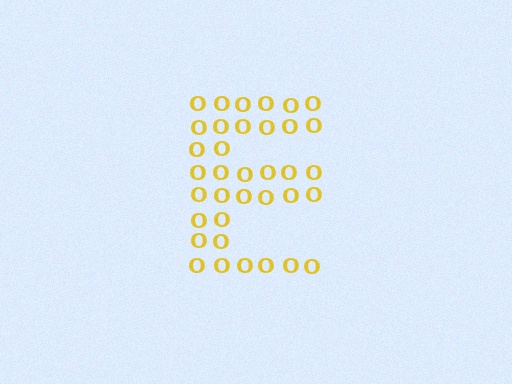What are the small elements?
The small elements are letter O's.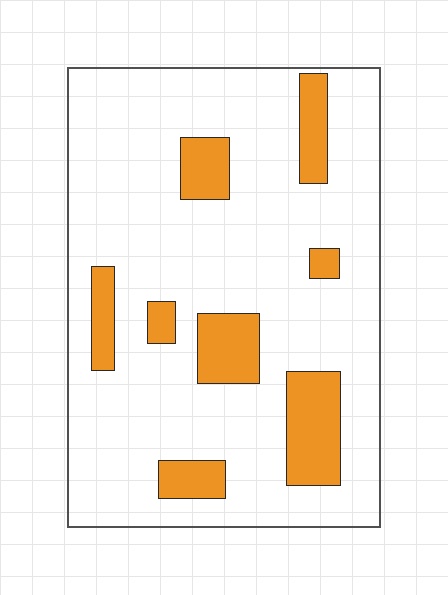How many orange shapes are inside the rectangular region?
8.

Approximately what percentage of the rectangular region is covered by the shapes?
Approximately 15%.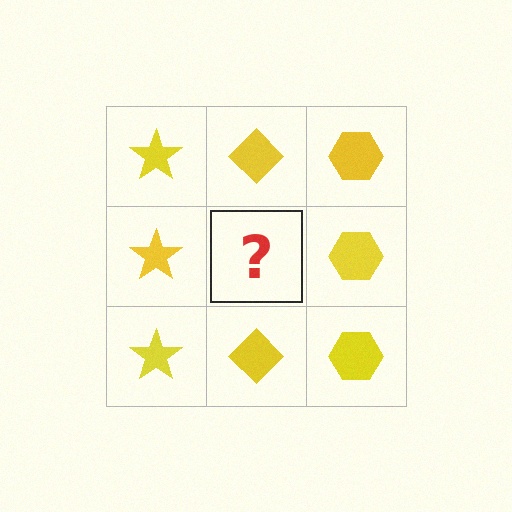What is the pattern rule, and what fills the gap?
The rule is that each column has a consistent shape. The gap should be filled with a yellow diamond.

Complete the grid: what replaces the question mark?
The question mark should be replaced with a yellow diamond.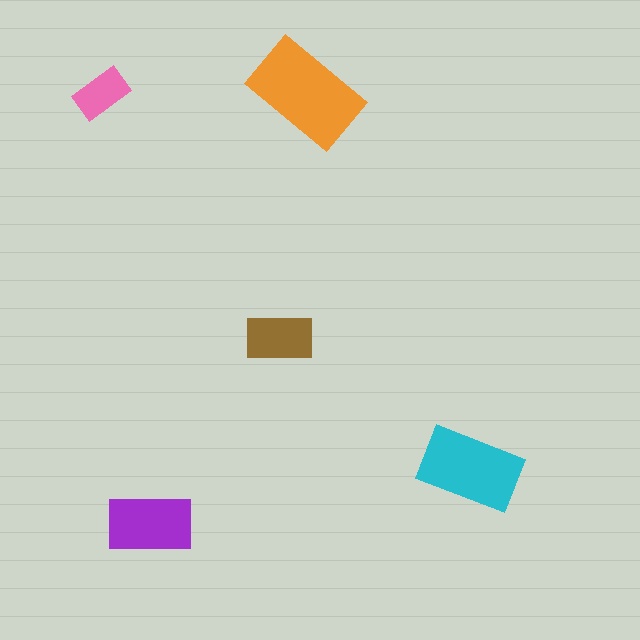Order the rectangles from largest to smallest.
the orange one, the cyan one, the purple one, the brown one, the pink one.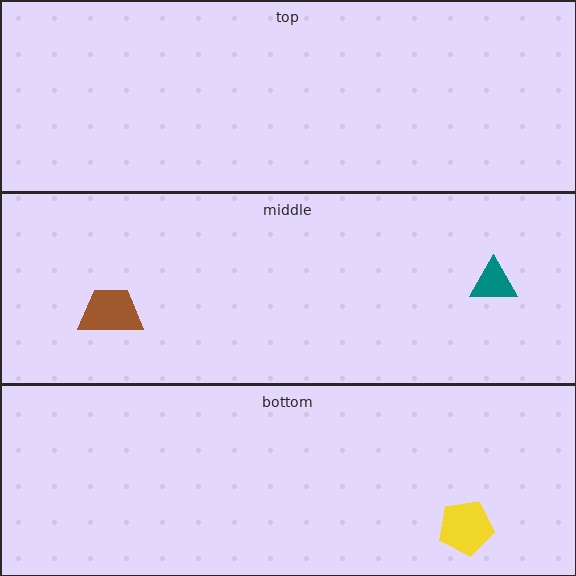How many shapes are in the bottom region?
1.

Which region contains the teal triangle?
The middle region.